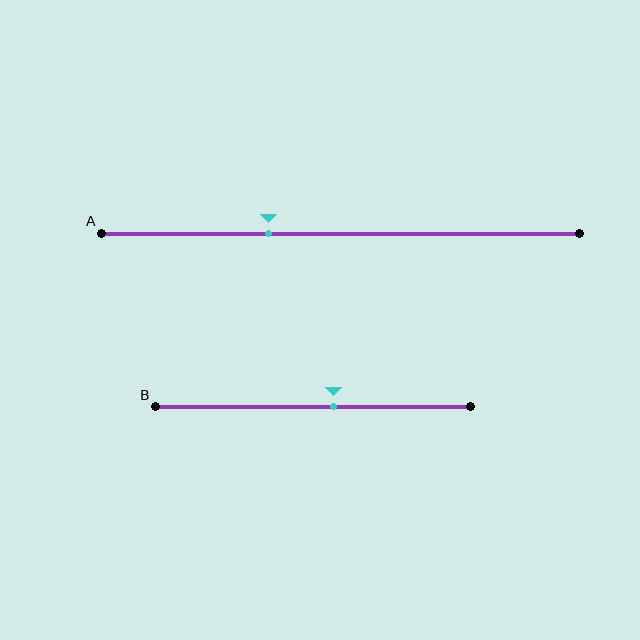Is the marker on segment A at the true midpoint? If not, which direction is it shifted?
No, the marker on segment A is shifted to the left by about 15% of the segment length.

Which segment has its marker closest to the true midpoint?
Segment B has its marker closest to the true midpoint.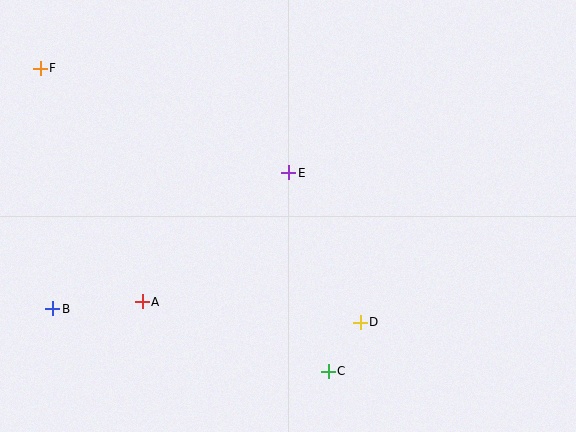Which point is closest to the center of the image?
Point E at (289, 173) is closest to the center.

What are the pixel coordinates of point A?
Point A is at (142, 302).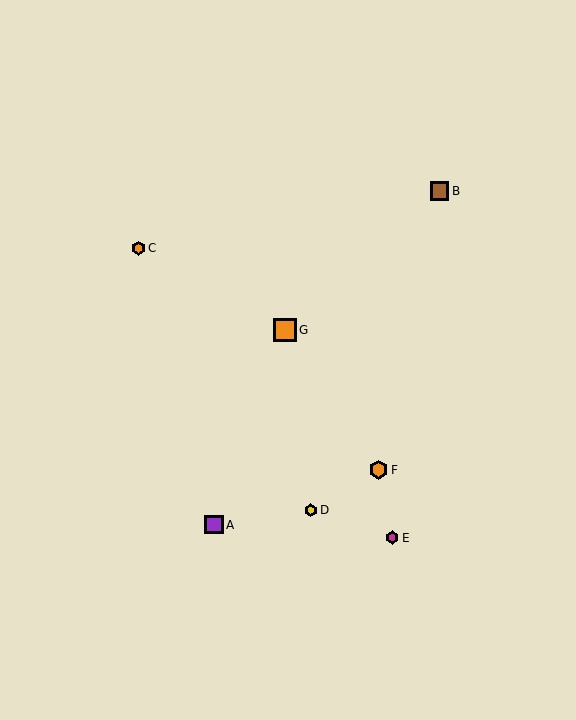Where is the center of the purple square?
The center of the purple square is at (214, 525).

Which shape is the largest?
The orange square (labeled G) is the largest.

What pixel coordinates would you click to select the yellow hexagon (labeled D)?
Click at (311, 510) to select the yellow hexagon D.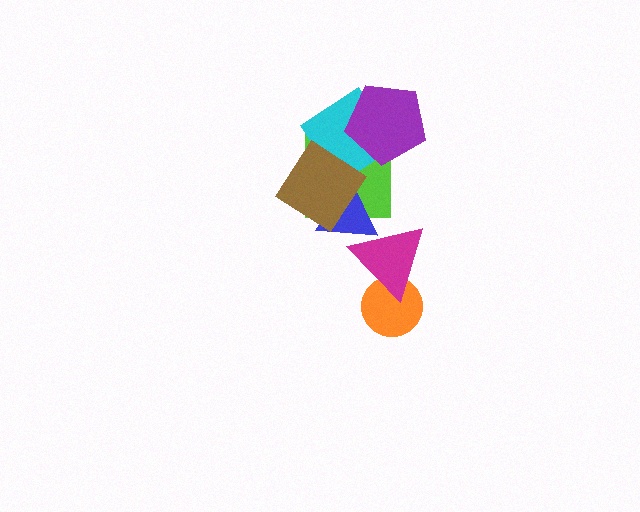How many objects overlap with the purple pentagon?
2 objects overlap with the purple pentagon.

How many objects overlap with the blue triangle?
3 objects overlap with the blue triangle.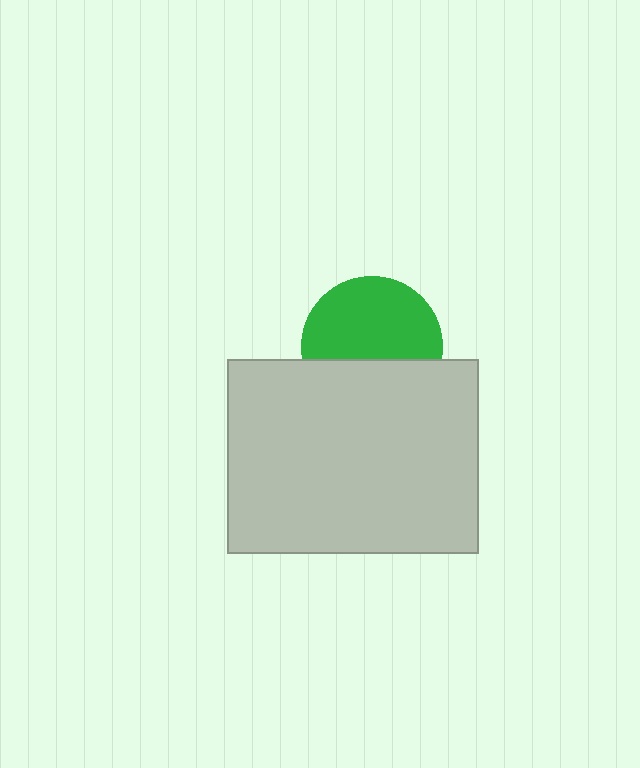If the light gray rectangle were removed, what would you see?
You would see the complete green circle.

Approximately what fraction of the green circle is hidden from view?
Roughly 39% of the green circle is hidden behind the light gray rectangle.